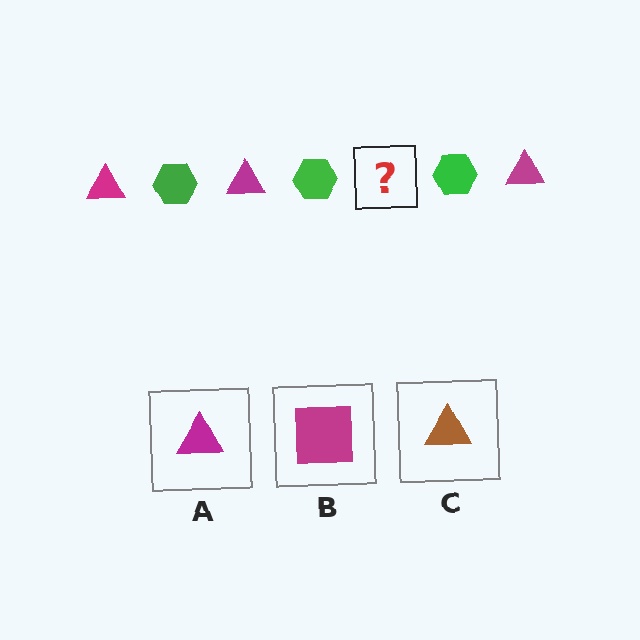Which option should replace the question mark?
Option A.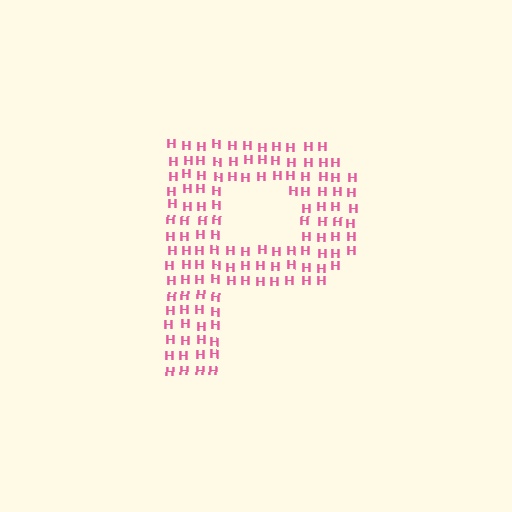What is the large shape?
The large shape is the letter P.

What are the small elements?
The small elements are letter H's.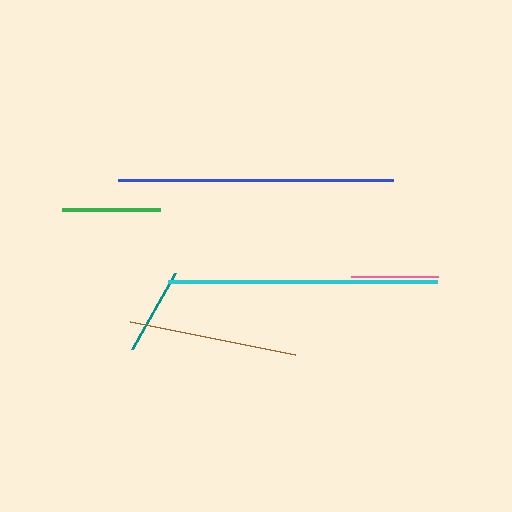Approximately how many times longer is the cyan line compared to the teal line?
The cyan line is approximately 3.1 times the length of the teal line.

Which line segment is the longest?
The blue line is the longest at approximately 275 pixels.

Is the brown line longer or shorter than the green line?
The brown line is longer than the green line.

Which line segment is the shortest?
The pink line is the shortest at approximately 87 pixels.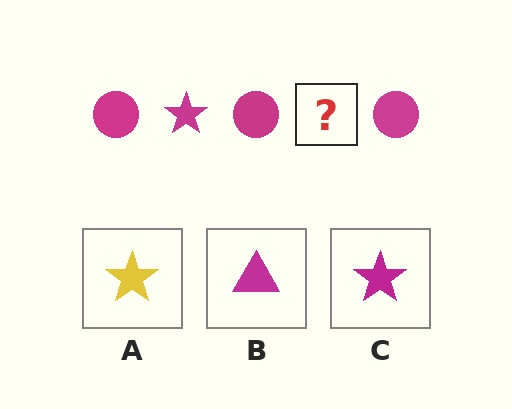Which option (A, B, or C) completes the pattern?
C.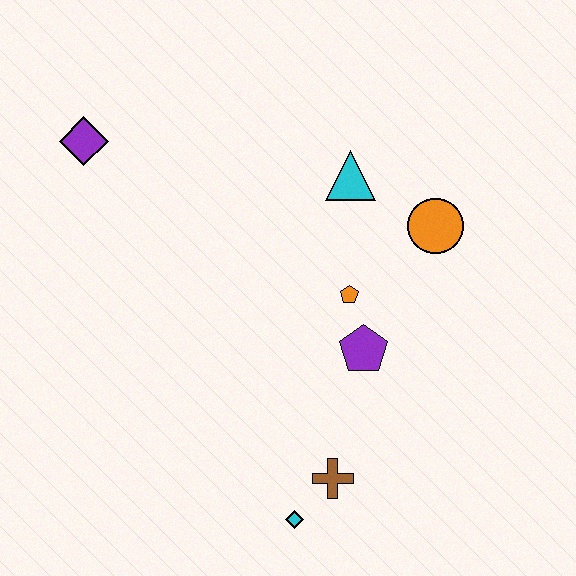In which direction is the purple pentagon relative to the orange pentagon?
The purple pentagon is below the orange pentagon.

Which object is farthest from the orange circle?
The purple diamond is farthest from the orange circle.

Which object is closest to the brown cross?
The cyan diamond is closest to the brown cross.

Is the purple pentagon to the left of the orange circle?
Yes